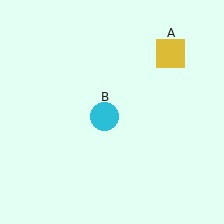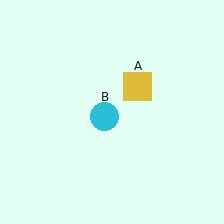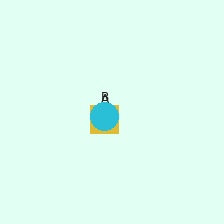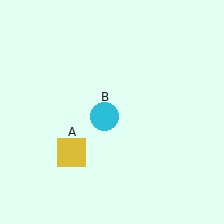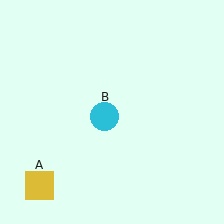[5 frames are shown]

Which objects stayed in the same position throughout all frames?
Cyan circle (object B) remained stationary.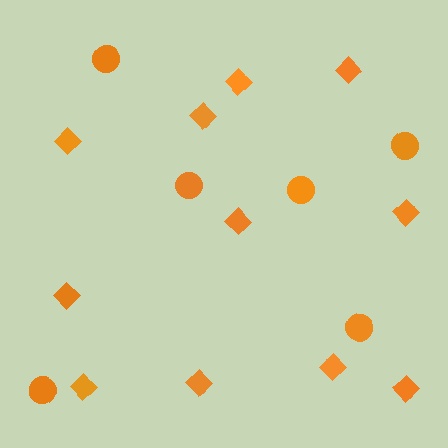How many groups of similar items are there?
There are 2 groups: one group of diamonds (11) and one group of circles (6).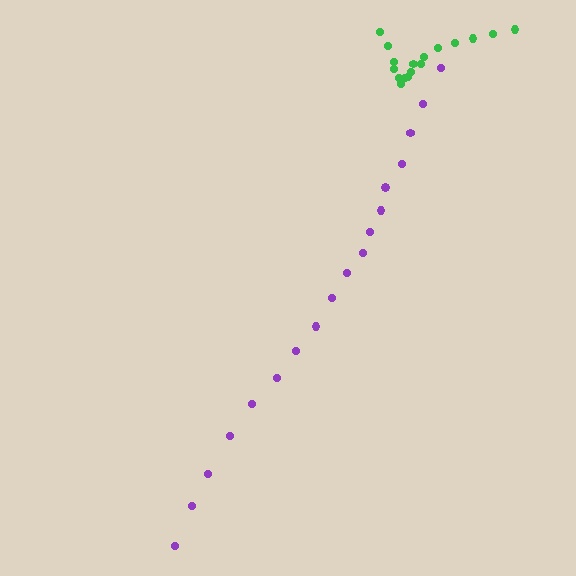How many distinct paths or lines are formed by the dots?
There are 2 distinct paths.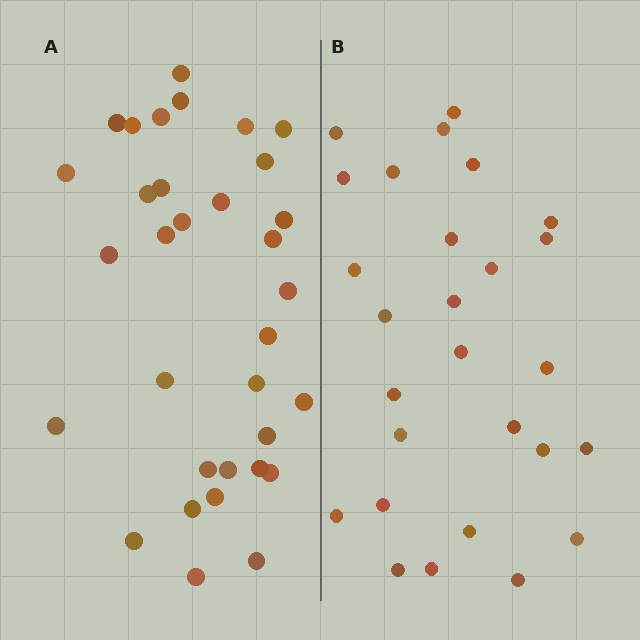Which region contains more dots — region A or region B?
Region A (the left region) has more dots.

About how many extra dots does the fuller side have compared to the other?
Region A has about 6 more dots than region B.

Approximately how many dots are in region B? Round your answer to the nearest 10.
About 30 dots. (The exact count is 27, which rounds to 30.)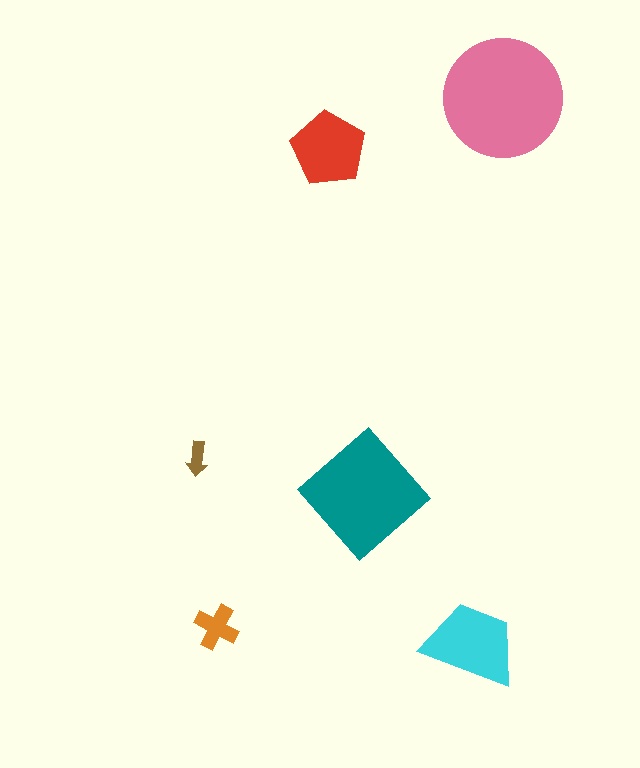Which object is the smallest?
The brown arrow.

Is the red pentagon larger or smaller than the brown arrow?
Larger.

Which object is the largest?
The pink circle.